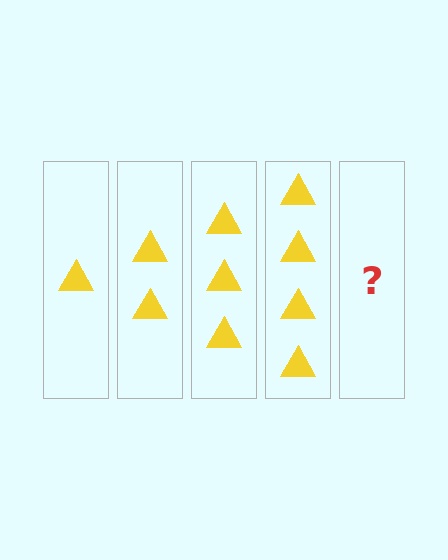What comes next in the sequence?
The next element should be 5 triangles.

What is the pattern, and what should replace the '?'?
The pattern is that each step adds one more triangle. The '?' should be 5 triangles.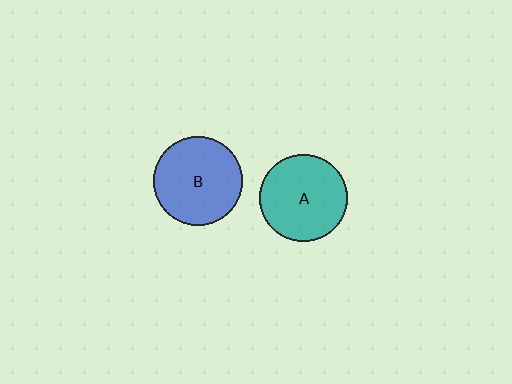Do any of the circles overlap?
No, none of the circles overlap.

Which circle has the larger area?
Circle B (blue).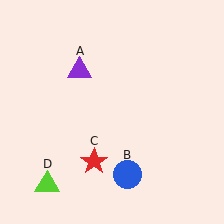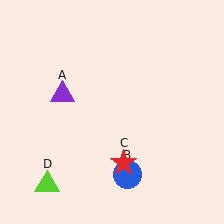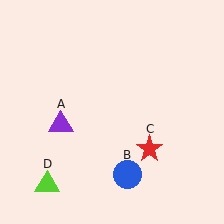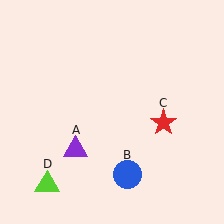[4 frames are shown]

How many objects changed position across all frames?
2 objects changed position: purple triangle (object A), red star (object C).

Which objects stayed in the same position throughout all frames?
Blue circle (object B) and lime triangle (object D) remained stationary.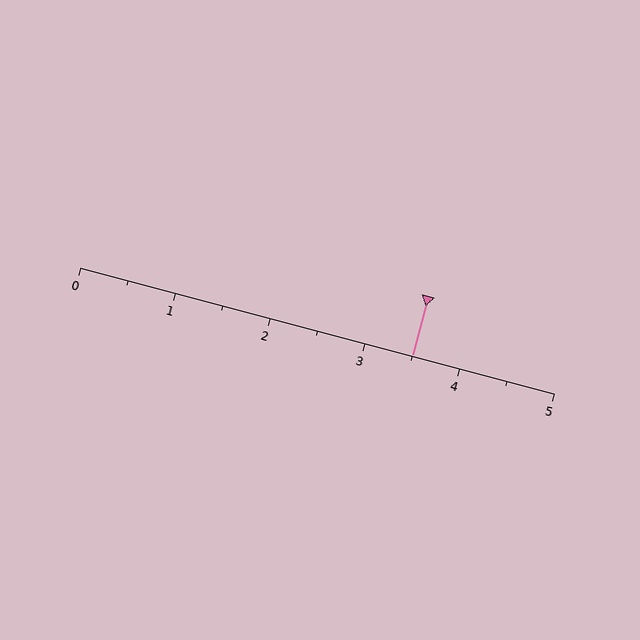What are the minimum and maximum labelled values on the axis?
The axis runs from 0 to 5.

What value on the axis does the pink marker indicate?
The marker indicates approximately 3.5.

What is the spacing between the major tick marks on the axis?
The major ticks are spaced 1 apart.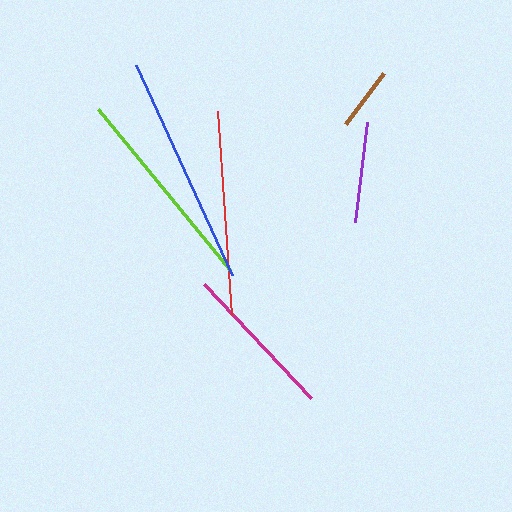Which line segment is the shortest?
The brown line is the shortest at approximately 64 pixels.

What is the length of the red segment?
The red segment is approximately 205 pixels long.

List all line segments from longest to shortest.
From longest to shortest: blue, lime, red, magenta, purple, brown.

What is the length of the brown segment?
The brown segment is approximately 64 pixels long.